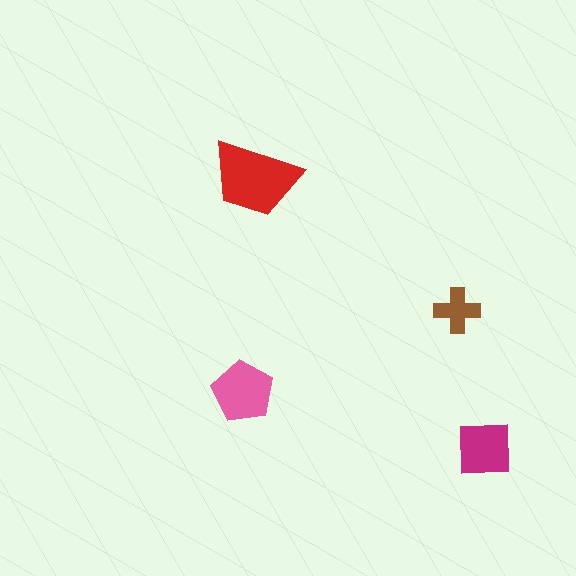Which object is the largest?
The red trapezoid.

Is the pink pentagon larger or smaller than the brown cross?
Larger.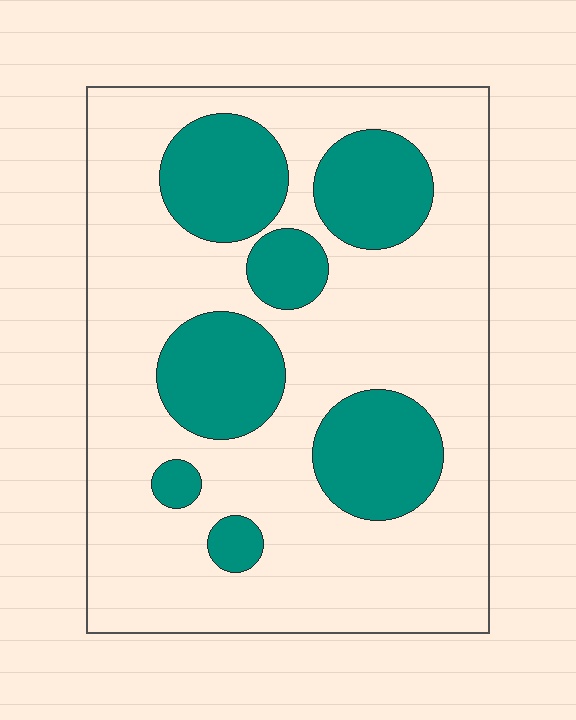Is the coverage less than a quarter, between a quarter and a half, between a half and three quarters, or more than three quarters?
Between a quarter and a half.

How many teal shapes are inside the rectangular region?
7.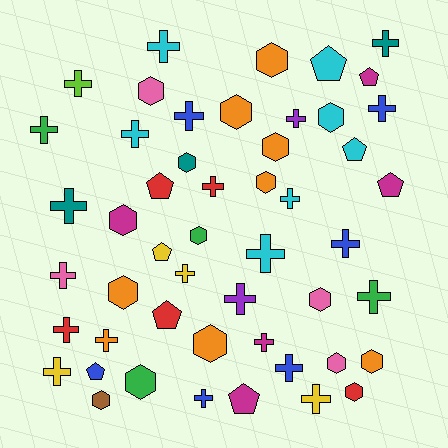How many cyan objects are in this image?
There are 7 cyan objects.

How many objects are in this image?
There are 50 objects.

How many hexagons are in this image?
There are 17 hexagons.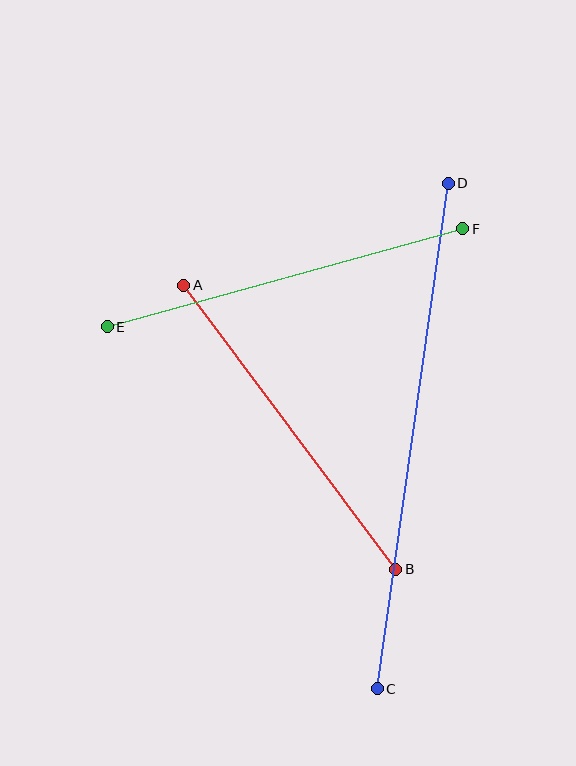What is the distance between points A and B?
The distance is approximately 355 pixels.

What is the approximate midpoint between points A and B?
The midpoint is at approximately (290, 427) pixels.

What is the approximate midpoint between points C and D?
The midpoint is at approximately (413, 436) pixels.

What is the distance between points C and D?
The distance is approximately 510 pixels.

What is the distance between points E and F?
The distance is approximately 369 pixels.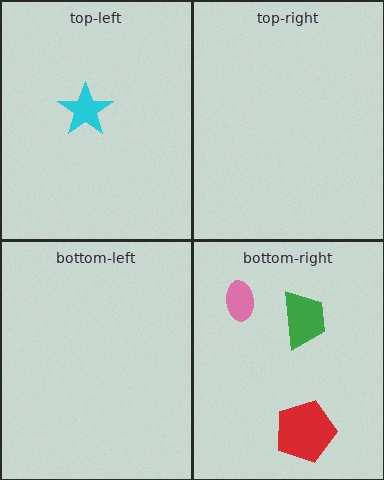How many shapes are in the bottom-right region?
3.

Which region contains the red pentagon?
The bottom-right region.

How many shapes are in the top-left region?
1.